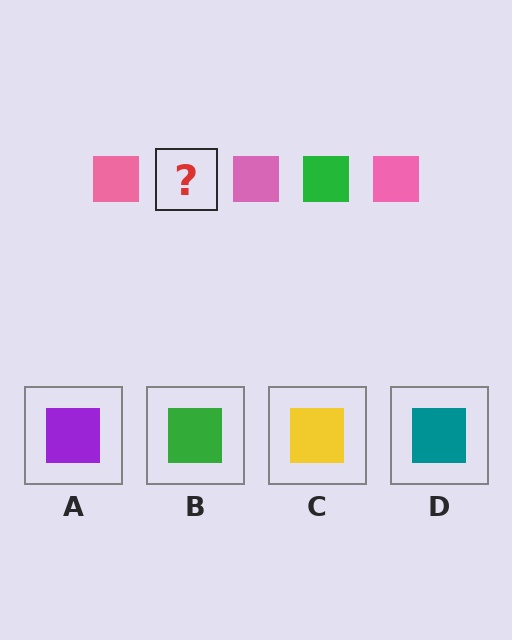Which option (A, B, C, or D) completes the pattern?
B.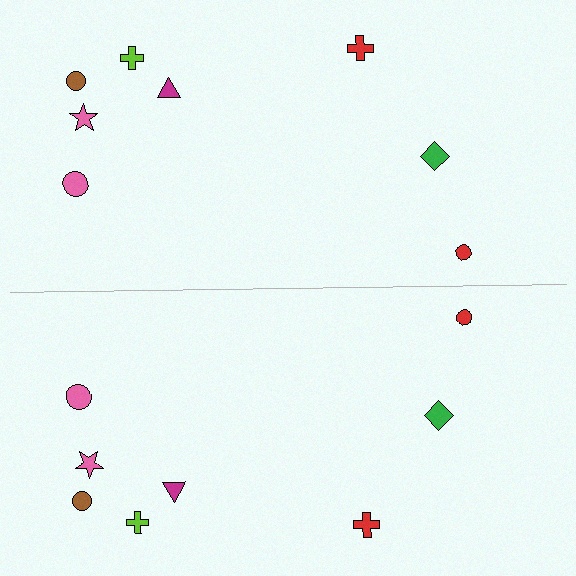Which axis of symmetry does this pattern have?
The pattern has a horizontal axis of symmetry running through the center of the image.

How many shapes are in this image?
There are 16 shapes in this image.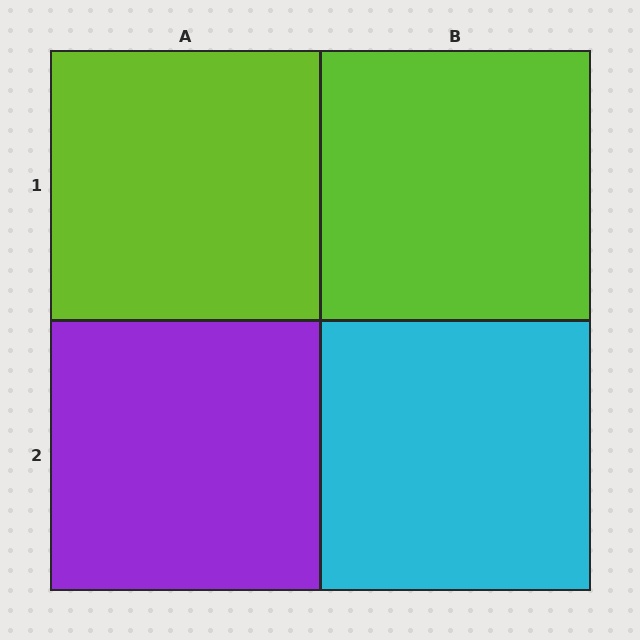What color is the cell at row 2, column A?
Purple.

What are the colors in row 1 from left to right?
Lime, lime.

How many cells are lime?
2 cells are lime.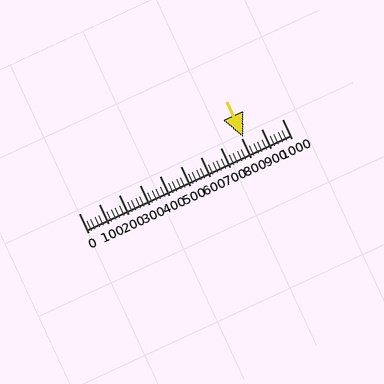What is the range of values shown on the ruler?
The ruler shows values from 0 to 1000.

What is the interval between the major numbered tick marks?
The major tick marks are spaced 100 units apart.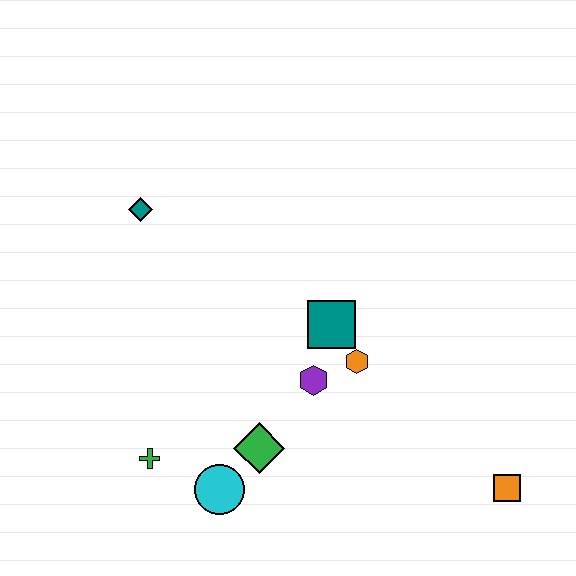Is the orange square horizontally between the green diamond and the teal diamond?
No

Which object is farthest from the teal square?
The orange square is farthest from the teal square.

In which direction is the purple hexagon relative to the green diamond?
The purple hexagon is above the green diamond.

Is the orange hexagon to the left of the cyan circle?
No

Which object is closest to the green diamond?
The cyan circle is closest to the green diamond.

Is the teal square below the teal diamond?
Yes